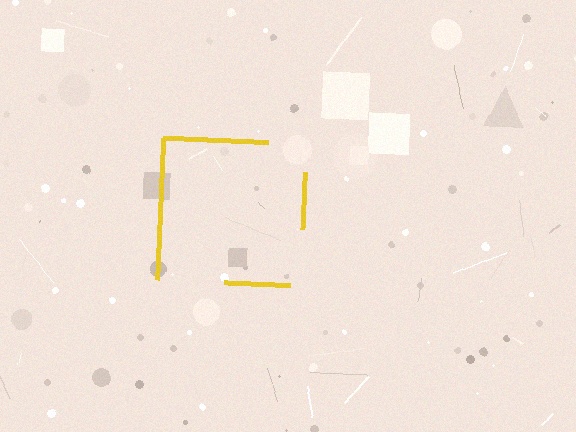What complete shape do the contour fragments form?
The contour fragments form a square.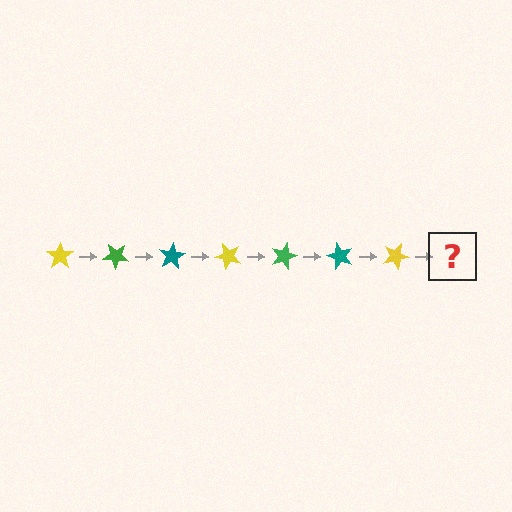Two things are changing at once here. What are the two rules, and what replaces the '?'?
The two rules are that it rotates 40 degrees each step and the color cycles through yellow, green, and teal. The '?' should be a green star, rotated 280 degrees from the start.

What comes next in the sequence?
The next element should be a green star, rotated 280 degrees from the start.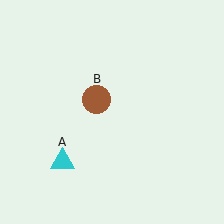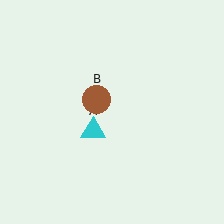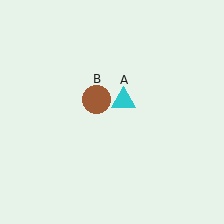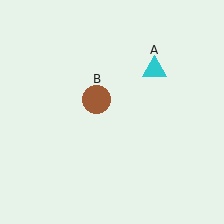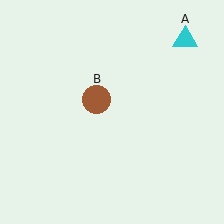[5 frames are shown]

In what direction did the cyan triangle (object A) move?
The cyan triangle (object A) moved up and to the right.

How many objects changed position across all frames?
1 object changed position: cyan triangle (object A).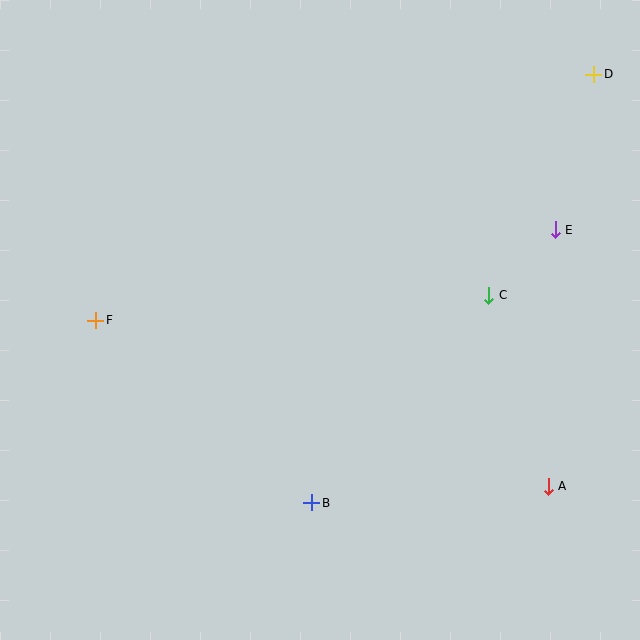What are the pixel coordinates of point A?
Point A is at (548, 486).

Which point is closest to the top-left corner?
Point F is closest to the top-left corner.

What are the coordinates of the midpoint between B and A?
The midpoint between B and A is at (430, 494).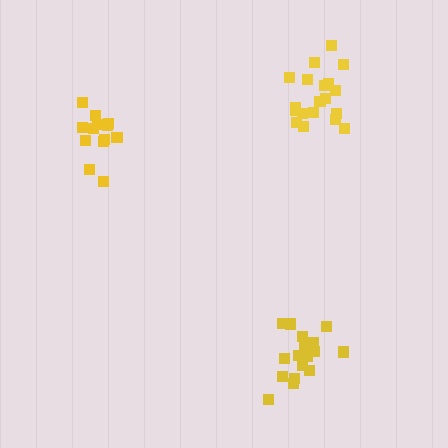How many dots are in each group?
Group 1: 17 dots, Group 2: 14 dots, Group 3: 19 dots (50 total).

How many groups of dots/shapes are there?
There are 3 groups.